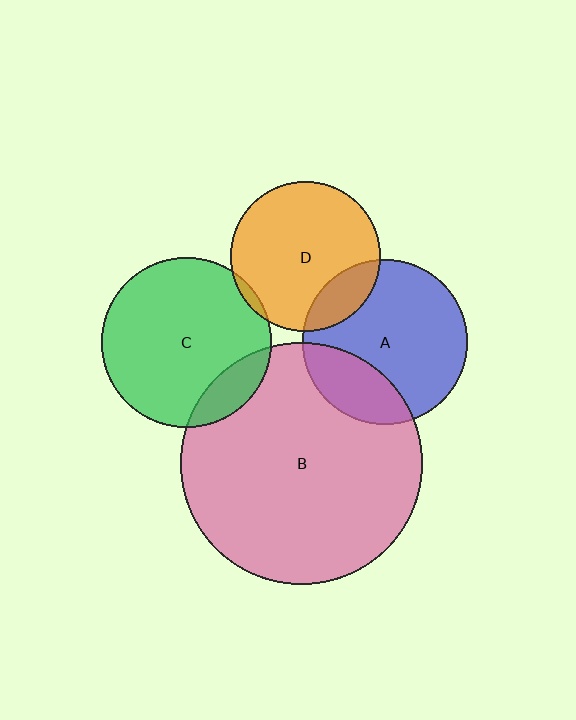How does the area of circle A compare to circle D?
Approximately 1.2 times.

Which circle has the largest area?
Circle B (pink).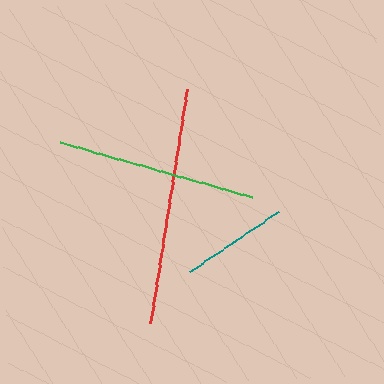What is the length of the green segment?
The green segment is approximately 200 pixels long.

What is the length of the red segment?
The red segment is approximately 236 pixels long.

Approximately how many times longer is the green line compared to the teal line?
The green line is approximately 1.9 times the length of the teal line.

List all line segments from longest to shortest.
From longest to shortest: red, green, teal.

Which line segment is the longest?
The red line is the longest at approximately 236 pixels.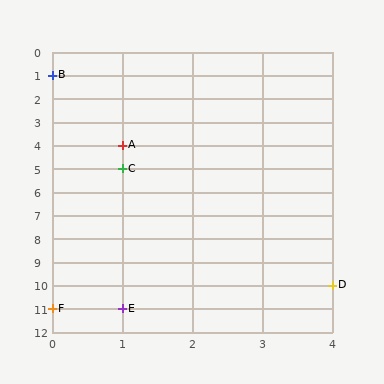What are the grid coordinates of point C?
Point C is at grid coordinates (1, 5).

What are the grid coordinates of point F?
Point F is at grid coordinates (0, 11).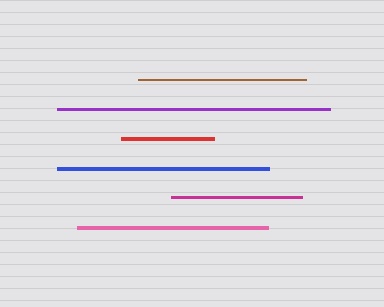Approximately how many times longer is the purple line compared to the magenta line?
The purple line is approximately 2.1 times the length of the magenta line.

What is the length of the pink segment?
The pink segment is approximately 191 pixels long.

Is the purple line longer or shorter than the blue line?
The purple line is longer than the blue line.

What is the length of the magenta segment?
The magenta segment is approximately 131 pixels long.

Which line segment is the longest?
The purple line is the longest at approximately 273 pixels.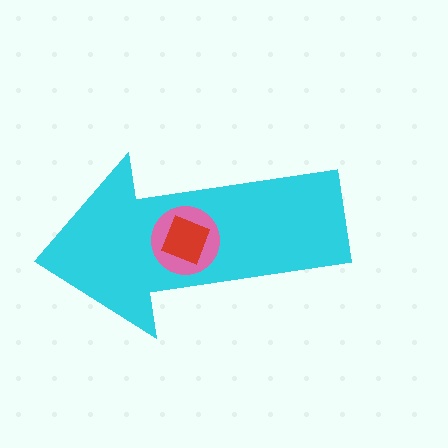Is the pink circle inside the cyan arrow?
Yes.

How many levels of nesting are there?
3.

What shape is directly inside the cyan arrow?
The pink circle.